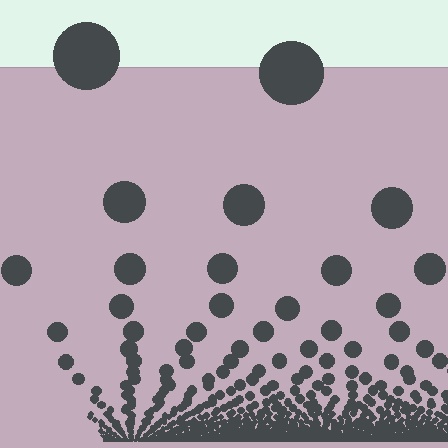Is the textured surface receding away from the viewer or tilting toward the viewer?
The surface appears to tilt toward the viewer. Texture elements get larger and sparser toward the top.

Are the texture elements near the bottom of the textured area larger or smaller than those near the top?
Smaller. The gradient is inverted — elements near the bottom are smaller and denser.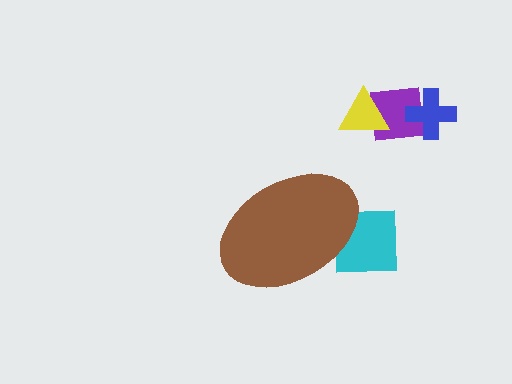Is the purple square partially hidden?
No, the purple square is fully visible.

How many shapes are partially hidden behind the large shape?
1 shape is partially hidden.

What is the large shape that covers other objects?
A brown ellipse.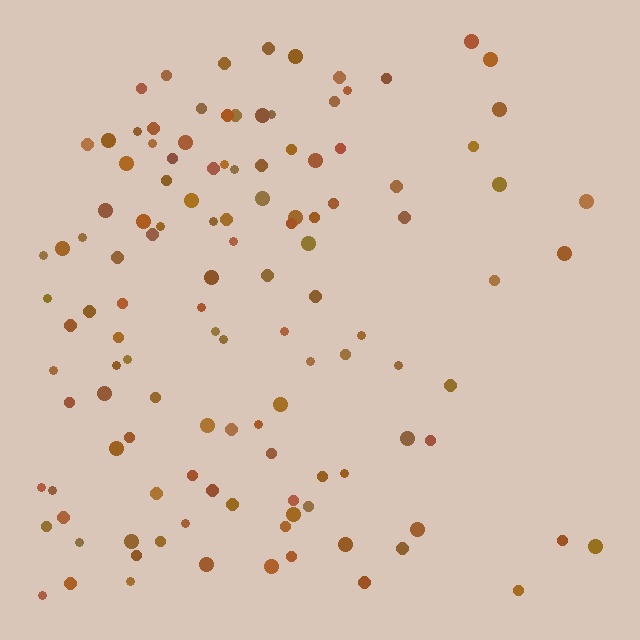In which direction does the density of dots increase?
From right to left, with the left side densest.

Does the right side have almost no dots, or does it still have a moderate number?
Still a moderate number, just noticeably fewer than the left.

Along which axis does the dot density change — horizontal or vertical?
Horizontal.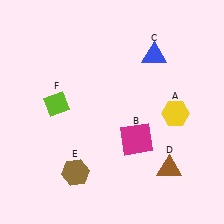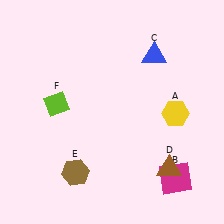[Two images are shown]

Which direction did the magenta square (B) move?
The magenta square (B) moved down.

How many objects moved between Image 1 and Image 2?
1 object moved between the two images.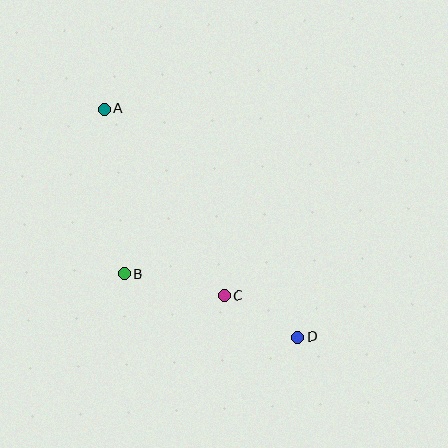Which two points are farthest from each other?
Points A and D are farthest from each other.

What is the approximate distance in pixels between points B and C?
The distance between B and C is approximately 103 pixels.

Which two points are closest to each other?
Points C and D are closest to each other.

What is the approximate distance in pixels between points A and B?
The distance between A and B is approximately 166 pixels.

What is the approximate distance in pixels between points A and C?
The distance between A and C is approximately 222 pixels.